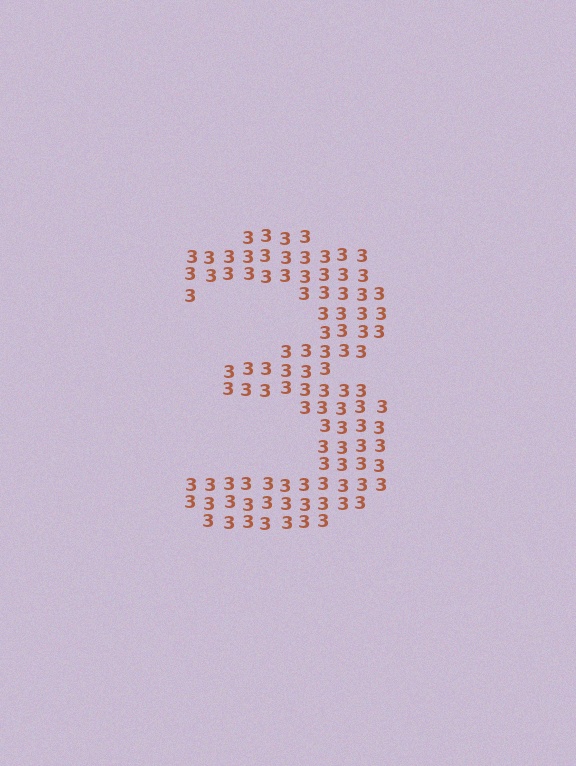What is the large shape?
The large shape is the digit 3.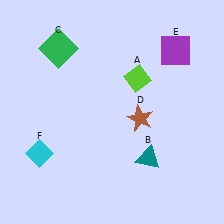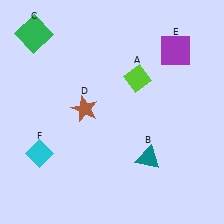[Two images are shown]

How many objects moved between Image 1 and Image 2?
2 objects moved between the two images.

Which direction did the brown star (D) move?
The brown star (D) moved left.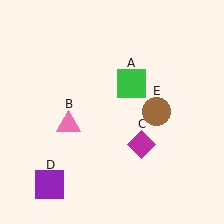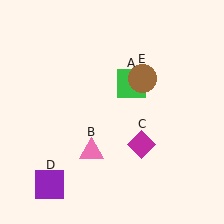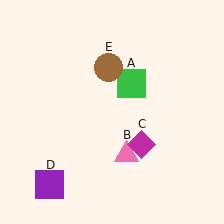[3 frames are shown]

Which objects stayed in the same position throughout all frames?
Green square (object A) and magenta diamond (object C) and purple square (object D) remained stationary.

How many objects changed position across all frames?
2 objects changed position: pink triangle (object B), brown circle (object E).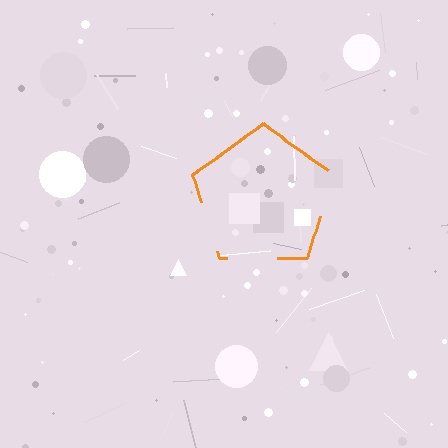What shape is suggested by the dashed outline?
The dashed outline suggests a pentagon.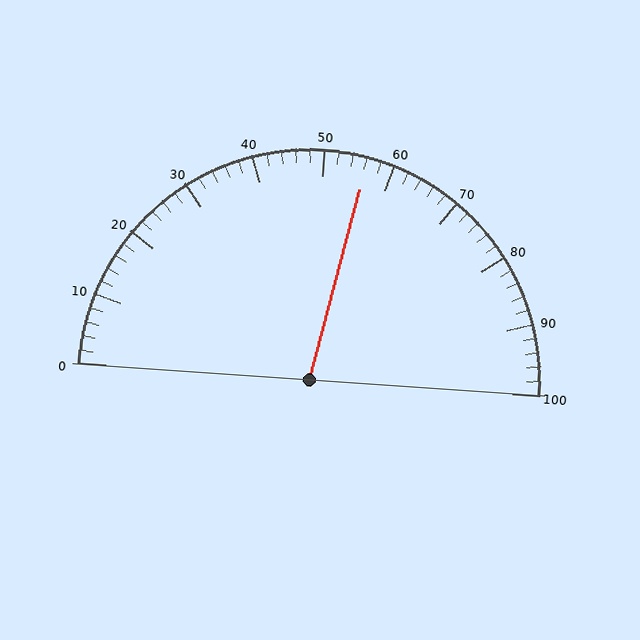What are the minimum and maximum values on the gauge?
The gauge ranges from 0 to 100.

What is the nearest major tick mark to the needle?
The nearest major tick mark is 60.